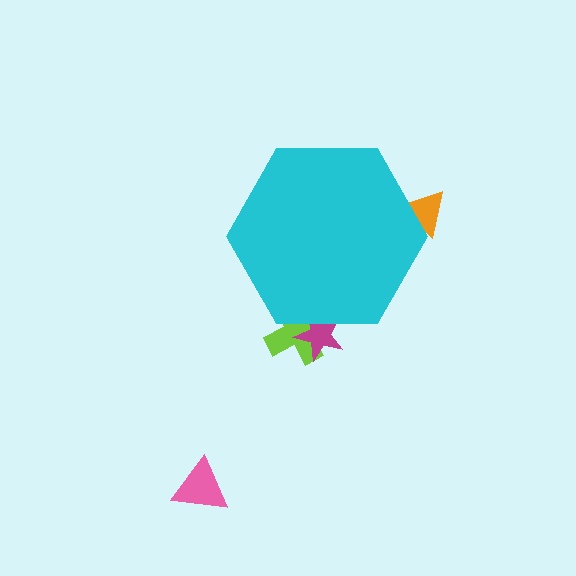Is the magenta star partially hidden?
Yes, the magenta star is partially hidden behind the cyan hexagon.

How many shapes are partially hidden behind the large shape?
3 shapes are partially hidden.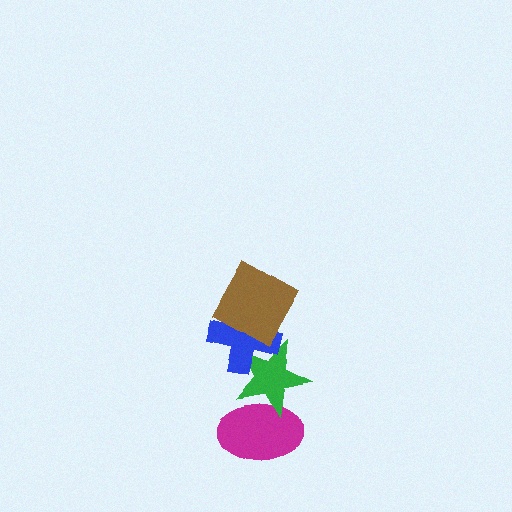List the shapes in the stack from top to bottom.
From top to bottom: the brown square, the blue cross, the green star, the magenta ellipse.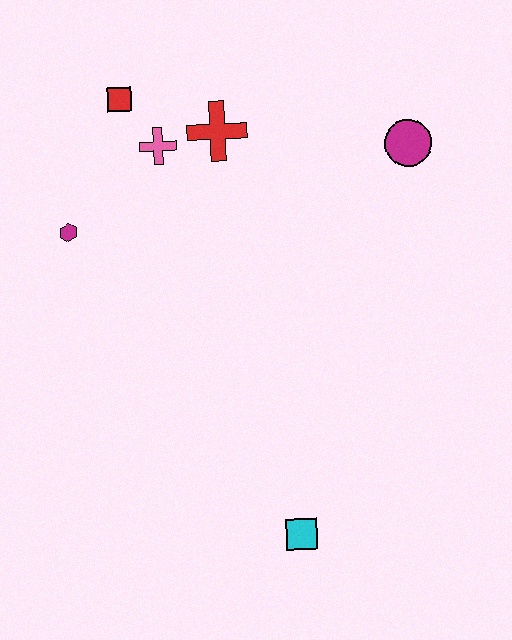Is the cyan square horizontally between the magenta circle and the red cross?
Yes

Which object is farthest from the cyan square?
The red square is farthest from the cyan square.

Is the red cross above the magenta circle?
Yes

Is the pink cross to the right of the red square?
Yes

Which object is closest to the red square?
The pink cross is closest to the red square.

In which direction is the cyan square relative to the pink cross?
The cyan square is below the pink cross.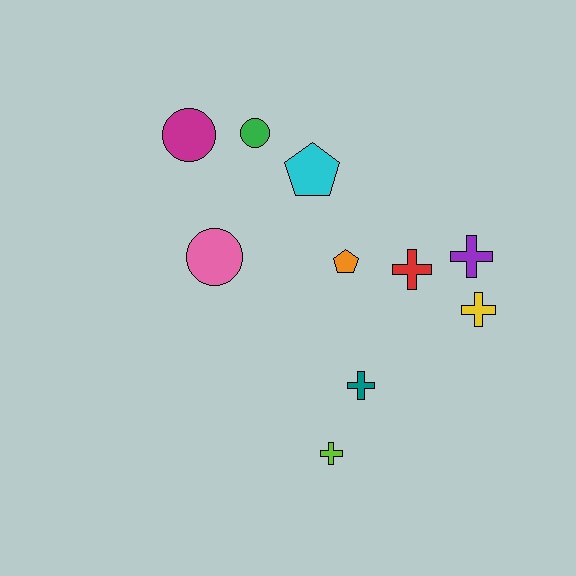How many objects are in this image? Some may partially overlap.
There are 10 objects.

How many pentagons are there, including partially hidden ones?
There are 2 pentagons.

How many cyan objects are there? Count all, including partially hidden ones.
There is 1 cyan object.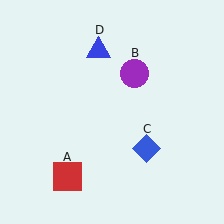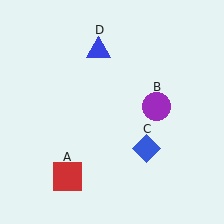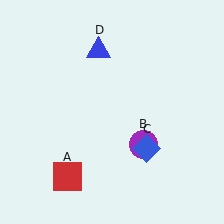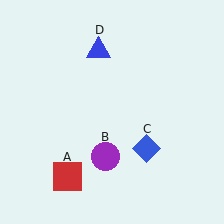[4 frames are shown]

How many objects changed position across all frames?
1 object changed position: purple circle (object B).